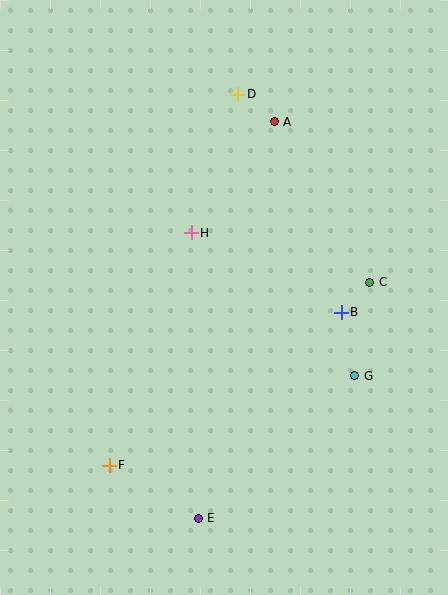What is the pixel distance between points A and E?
The distance between A and E is 404 pixels.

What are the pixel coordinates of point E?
Point E is at (198, 518).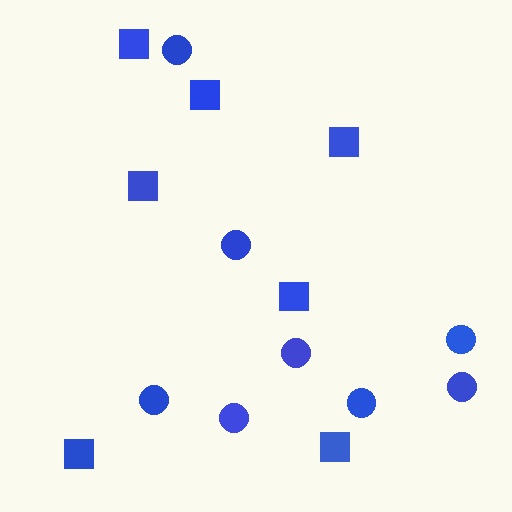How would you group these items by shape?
There are 2 groups: one group of squares (7) and one group of circles (8).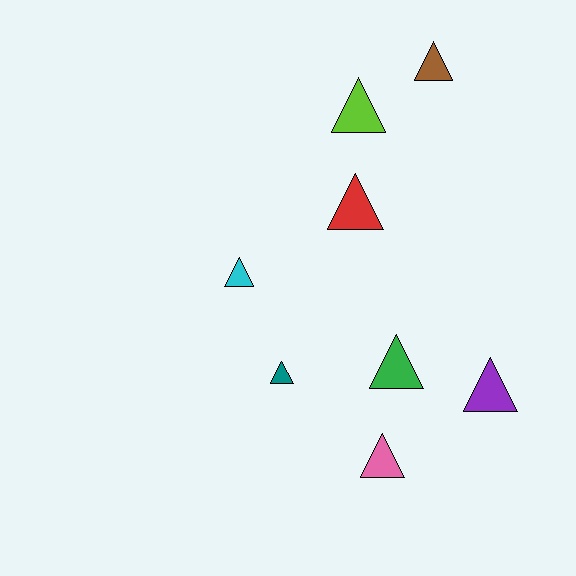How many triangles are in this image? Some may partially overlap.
There are 8 triangles.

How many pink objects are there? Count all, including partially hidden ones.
There is 1 pink object.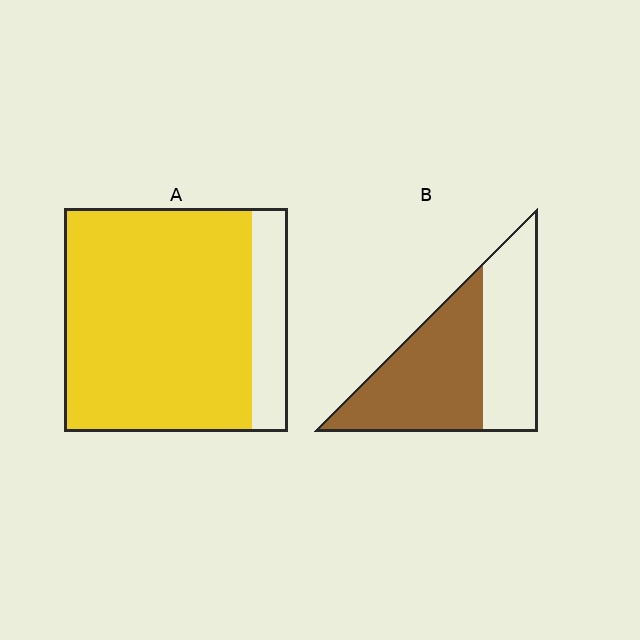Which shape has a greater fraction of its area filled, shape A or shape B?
Shape A.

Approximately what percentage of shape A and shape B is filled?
A is approximately 85% and B is approximately 55%.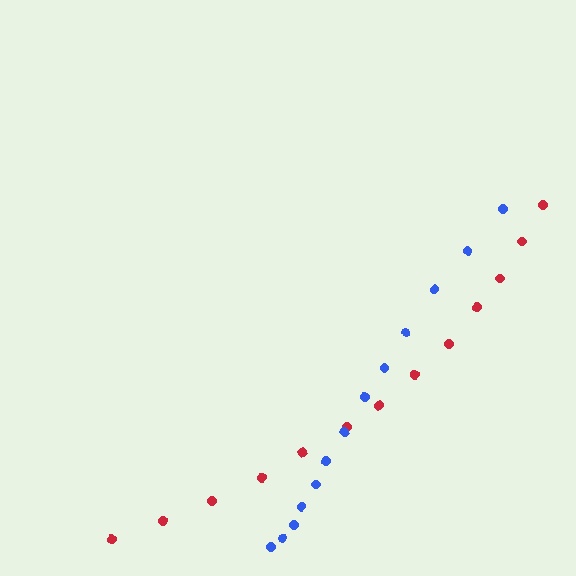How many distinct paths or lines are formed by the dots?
There are 2 distinct paths.